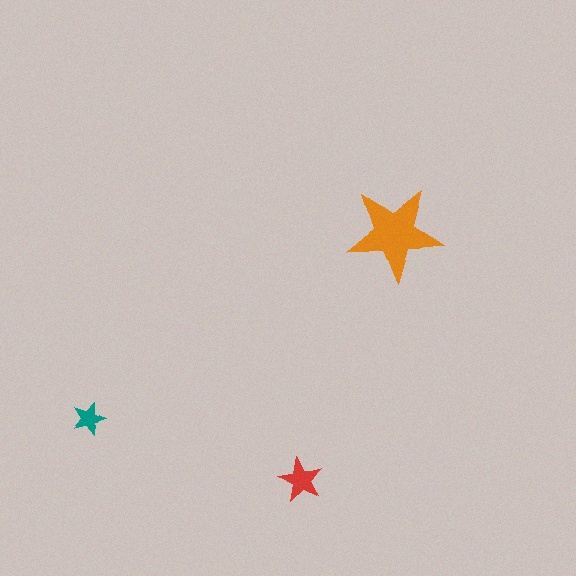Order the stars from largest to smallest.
the orange one, the red one, the teal one.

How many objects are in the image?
There are 3 objects in the image.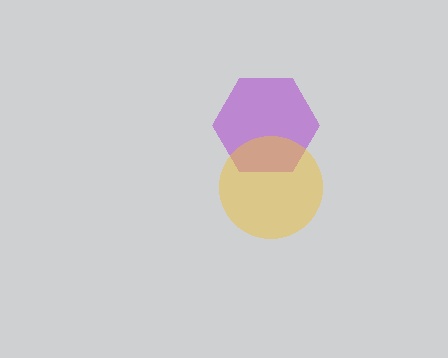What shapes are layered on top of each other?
The layered shapes are: a purple hexagon, a yellow circle.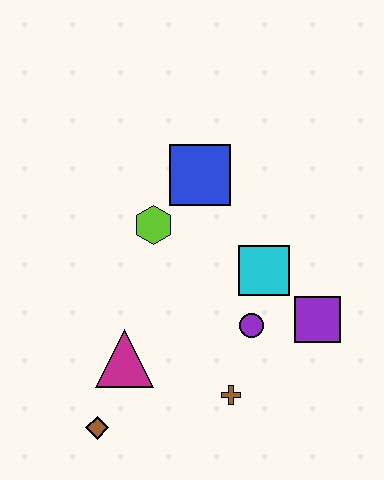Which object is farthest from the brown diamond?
The blue square is farthest from the brown diamond.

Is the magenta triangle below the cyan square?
Yes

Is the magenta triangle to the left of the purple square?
Yes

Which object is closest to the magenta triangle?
The brown diamond is closest to the magenta triangle.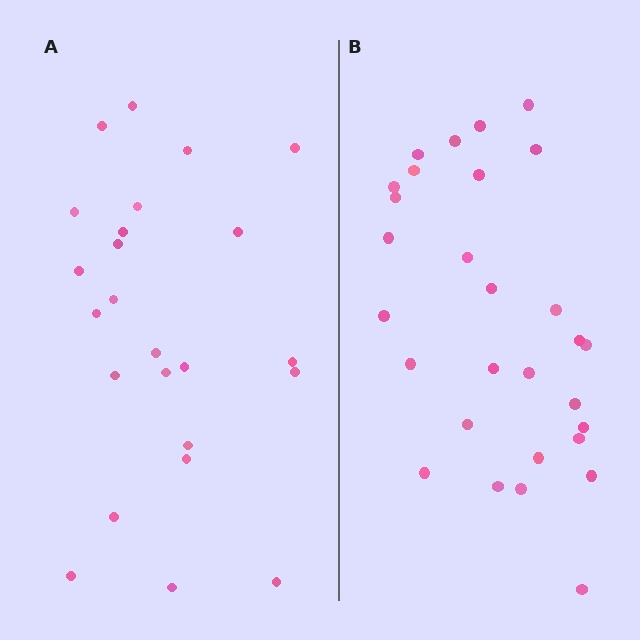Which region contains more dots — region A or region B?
Region B (the right region) has more dots.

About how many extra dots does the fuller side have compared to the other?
Region B has about 5 more dots than region A.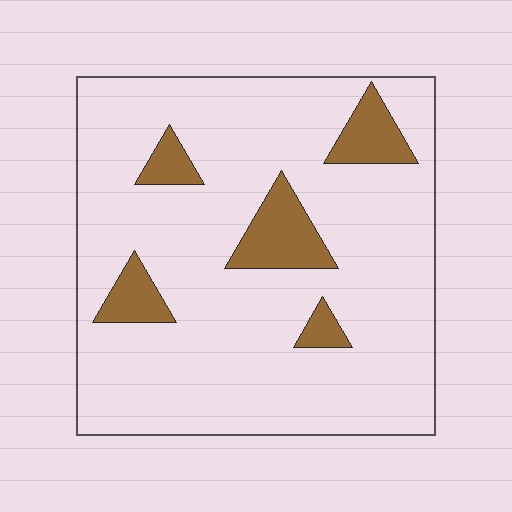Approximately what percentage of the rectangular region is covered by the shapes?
Approximately 15%.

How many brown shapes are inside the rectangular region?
5.